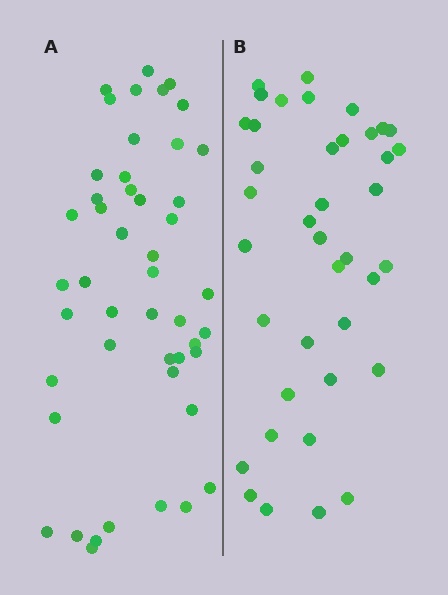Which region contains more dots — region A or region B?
Region A (the left region) has more dots.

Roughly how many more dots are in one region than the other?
Region A has roughly 8 or so more dots than region B.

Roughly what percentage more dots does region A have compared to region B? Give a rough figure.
About 20% more.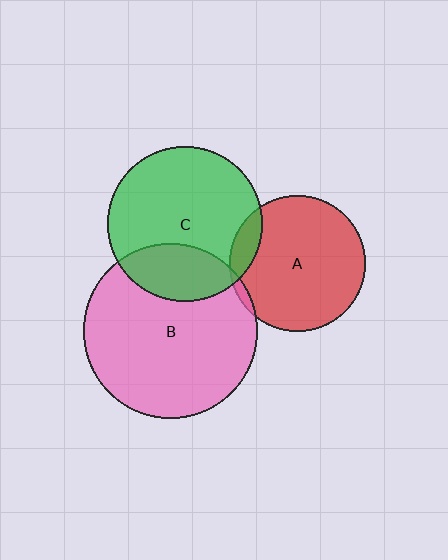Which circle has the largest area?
Circle B (pink).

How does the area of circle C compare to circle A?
Approximately 1.3 times.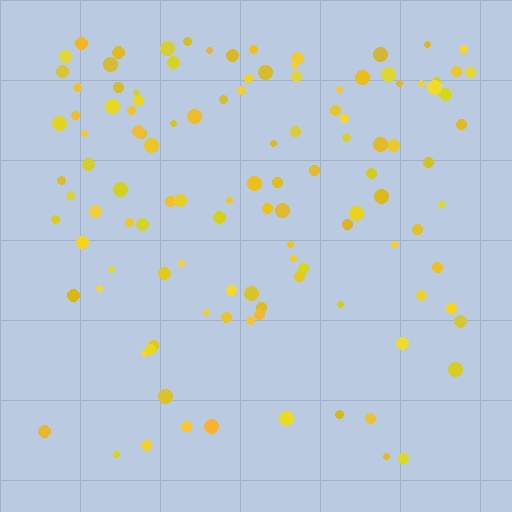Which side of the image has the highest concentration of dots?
The top.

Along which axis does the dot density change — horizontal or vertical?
Vertical.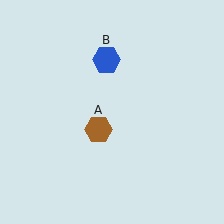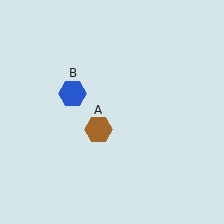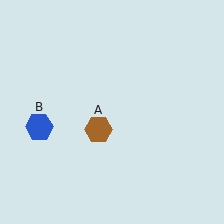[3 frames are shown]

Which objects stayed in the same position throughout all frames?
Brown hexagon (object A) remained stationary.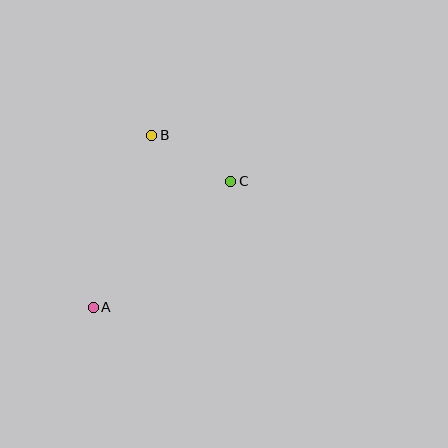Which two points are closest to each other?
Points B and C are closest to each other.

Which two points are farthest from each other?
Points A and C are farthest from each other.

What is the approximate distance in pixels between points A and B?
The distance between A and B is approximately 182 pixels.